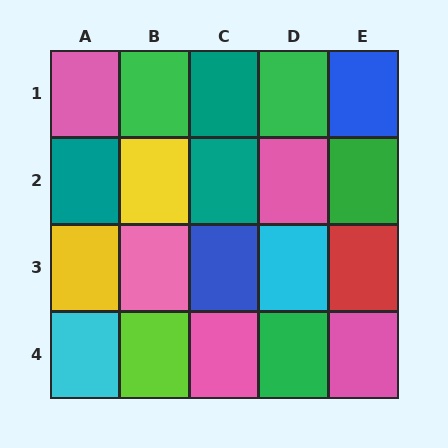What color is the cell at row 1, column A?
Pink.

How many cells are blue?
2 cells are blue.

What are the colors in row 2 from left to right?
Teal, yellow, teal, pink, green.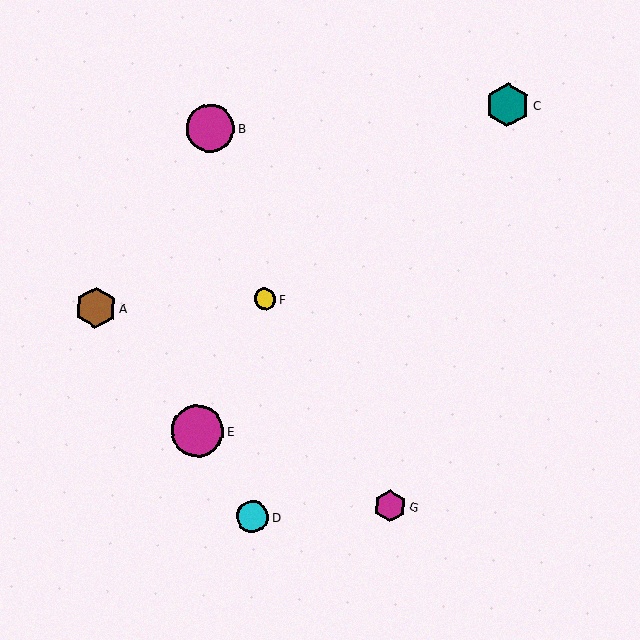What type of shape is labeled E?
Shape E is a magenta circle.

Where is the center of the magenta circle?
The center of the magenta circle is at (210, 128).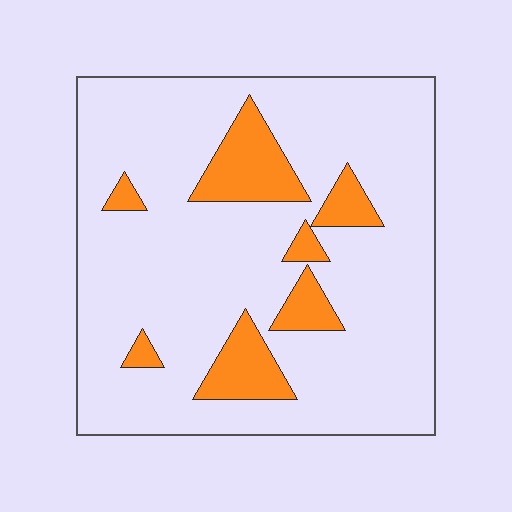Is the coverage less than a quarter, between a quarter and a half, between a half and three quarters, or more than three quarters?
Less than a quarter.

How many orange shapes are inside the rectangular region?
7.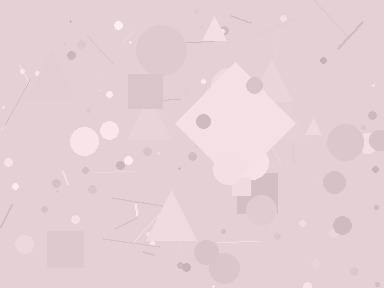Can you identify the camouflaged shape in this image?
The camouflaged shape is a diamond.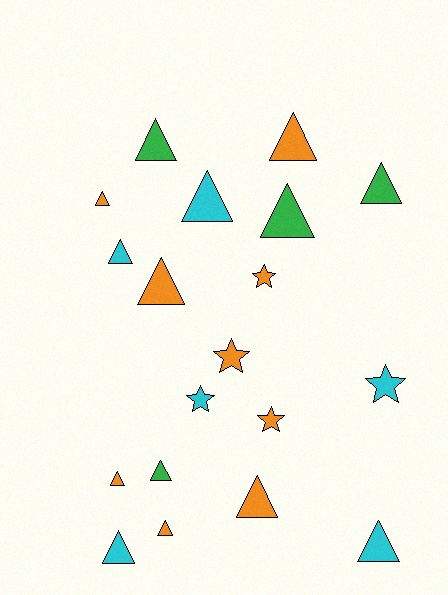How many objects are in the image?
There are 19 objects.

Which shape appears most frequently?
Triangle, with 14 objects.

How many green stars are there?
There are no green stars.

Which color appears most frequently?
Orange, with 9 objects.